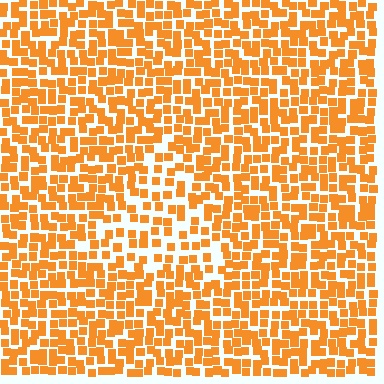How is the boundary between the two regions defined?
The boundary is defined by a change in element density (approximately 1.7x ratio). All elements are the same color, size, and shape.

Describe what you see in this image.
The image contains small orange elements arranged at two different densities. A triangle-shaped region is visible where the elements are less densely packed than the surrounding area.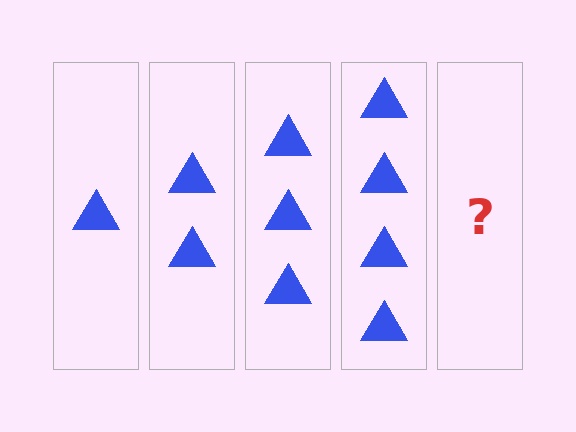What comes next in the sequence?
The next element should be 5 triangles.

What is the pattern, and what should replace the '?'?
The pattern is that each step adds one more triangle. The '?' should be 5 triangles.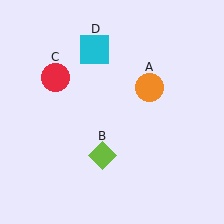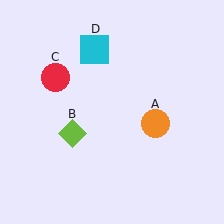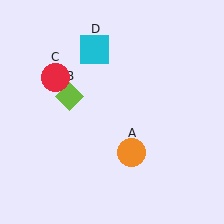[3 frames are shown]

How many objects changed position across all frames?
2 objects changed position: orange circle (object A), lime diamond (object B).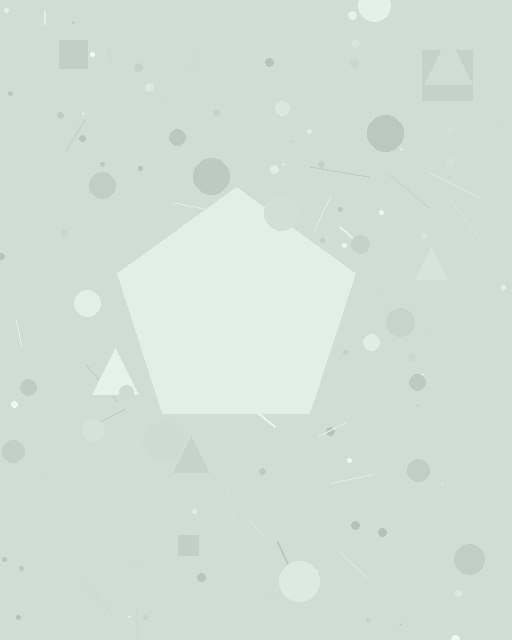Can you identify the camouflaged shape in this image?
The camouflaged shape is a pentagon.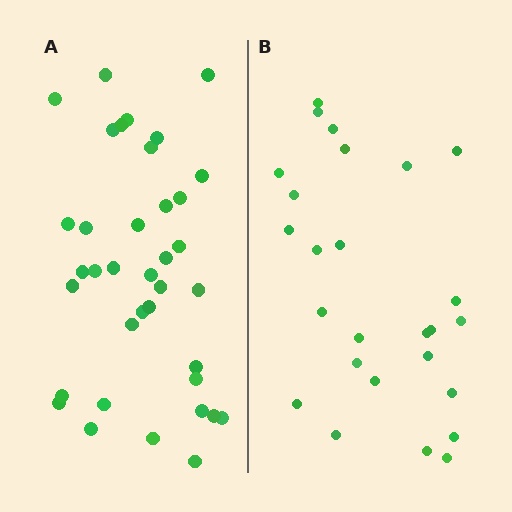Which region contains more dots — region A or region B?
Region A (the left region) has more dots.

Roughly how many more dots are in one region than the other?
Region A has roughly 12 or so more dots than region B.